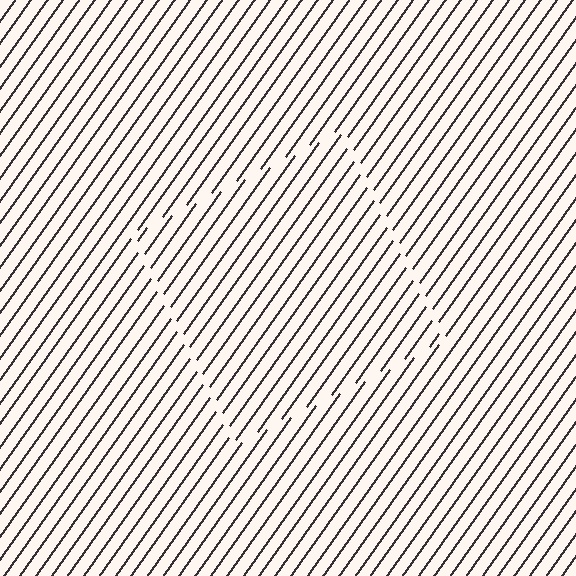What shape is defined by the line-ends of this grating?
An illusory square. The interior of the shape contains the same grating, shifted by half a period — the contour is defined by the phase discontinuity where line-ends from the inner and outer gratings abut.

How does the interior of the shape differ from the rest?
The interior of the shape contains the same grating, shifted by half a period — the contour is defined by the phase discontinuity where line-ends from the inner and outer gratings abut.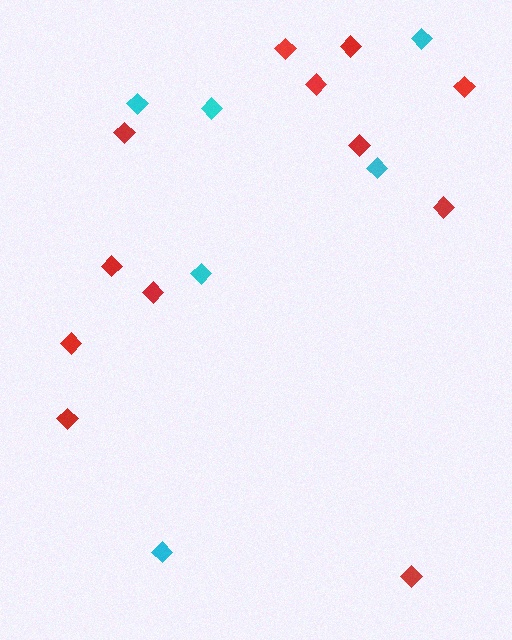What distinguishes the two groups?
There are 2 groups: one group of cyan diamonds (6) and one group of red diamonds (12).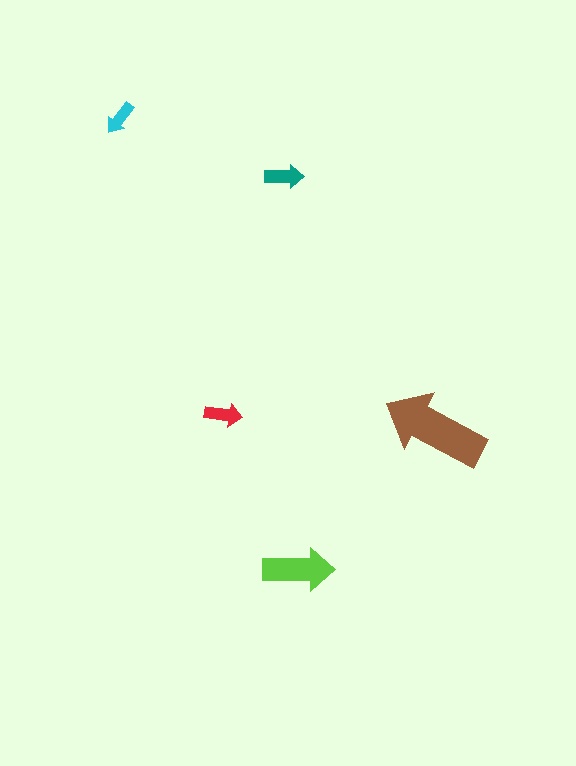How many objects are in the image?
There are 5 objects in the image.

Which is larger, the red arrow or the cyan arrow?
The red one.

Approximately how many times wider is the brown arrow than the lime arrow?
About 1.5 times wider.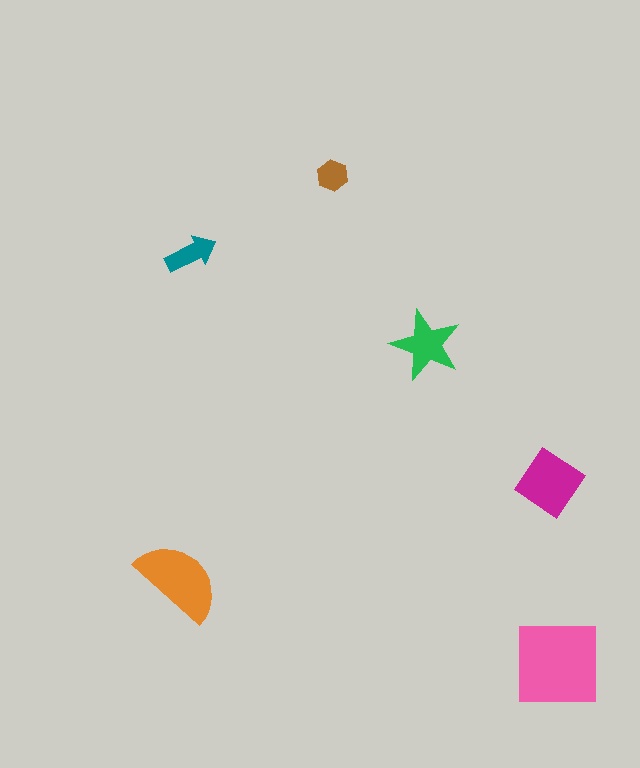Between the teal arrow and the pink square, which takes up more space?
The pink square.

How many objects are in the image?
There are 6 objects in the image.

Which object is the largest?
The pink square.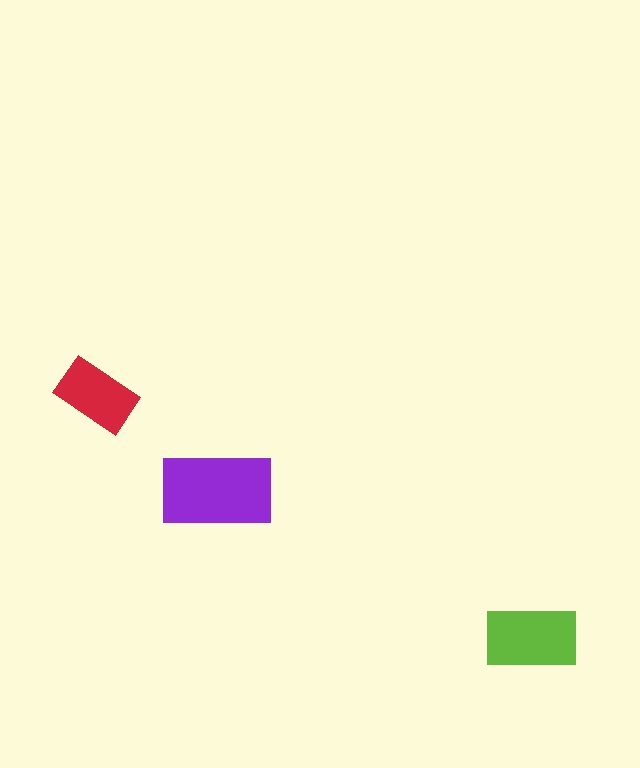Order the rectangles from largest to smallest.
the purple one, the lime one, the red one.